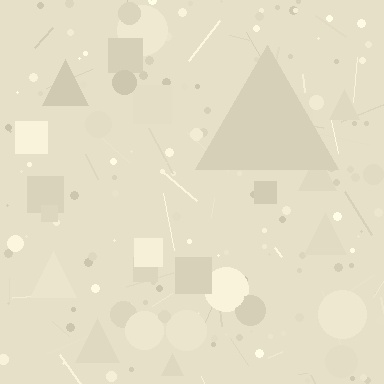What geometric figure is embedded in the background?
A triangle is embedded in the background.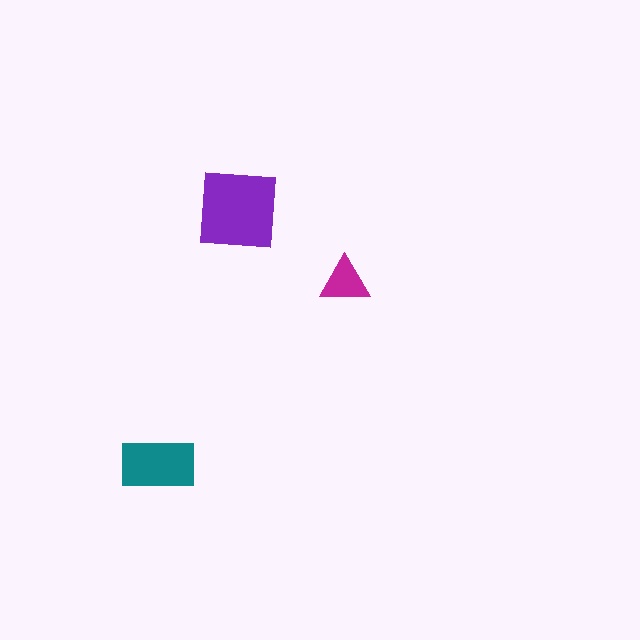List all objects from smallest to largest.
The magenta triangle, the teal rectangle, the purple square.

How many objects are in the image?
There are 3 objects in the image.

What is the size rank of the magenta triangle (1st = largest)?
3rd.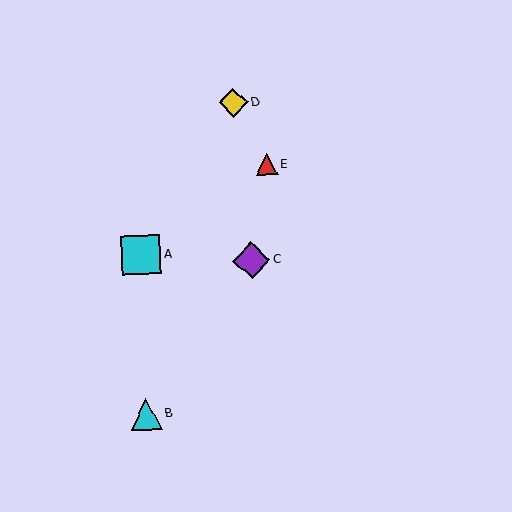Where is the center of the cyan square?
The center of the cyan square is at (141, 255).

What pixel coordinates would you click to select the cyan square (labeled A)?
Click at (141, 255) to select the cyan square A.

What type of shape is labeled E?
Shape E is a red triangle.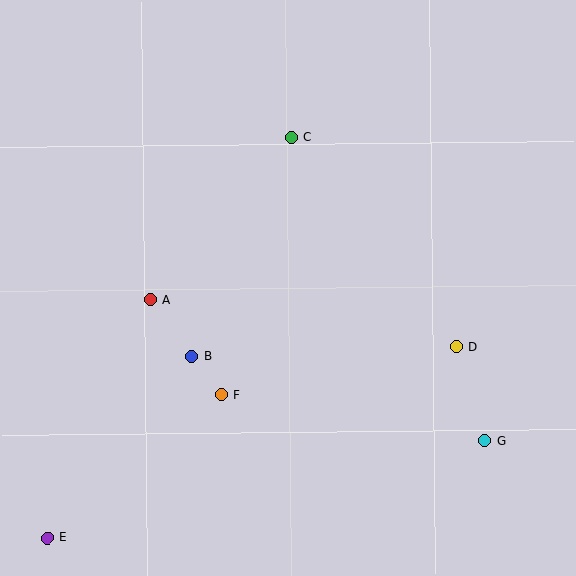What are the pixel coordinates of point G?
Point G is at (484, 441).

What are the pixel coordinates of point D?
Point D is at (456, 347).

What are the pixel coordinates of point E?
Point E is at (47, 538).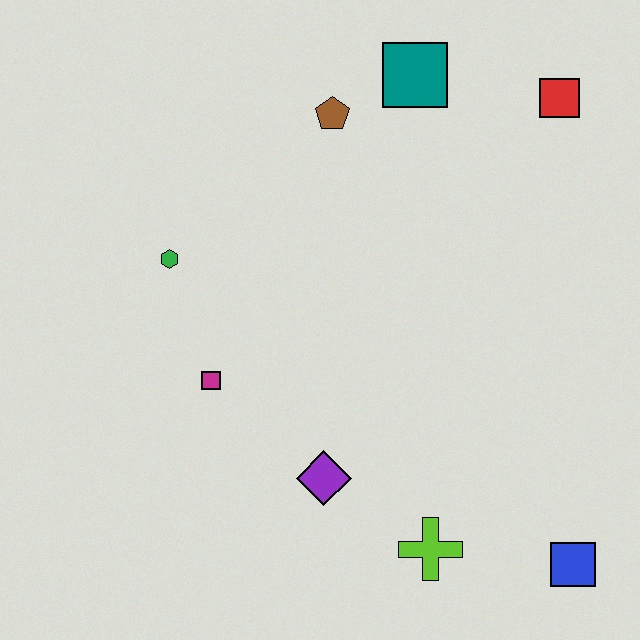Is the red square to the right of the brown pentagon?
Yes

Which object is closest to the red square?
The teal square is closest to the red square.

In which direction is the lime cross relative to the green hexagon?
The lime cross is below the green hexagon.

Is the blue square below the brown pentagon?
Yes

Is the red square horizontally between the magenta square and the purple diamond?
No